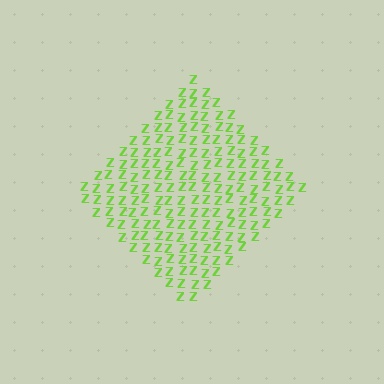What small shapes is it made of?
It is made of small letter Z's.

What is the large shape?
The large shape is a diamond.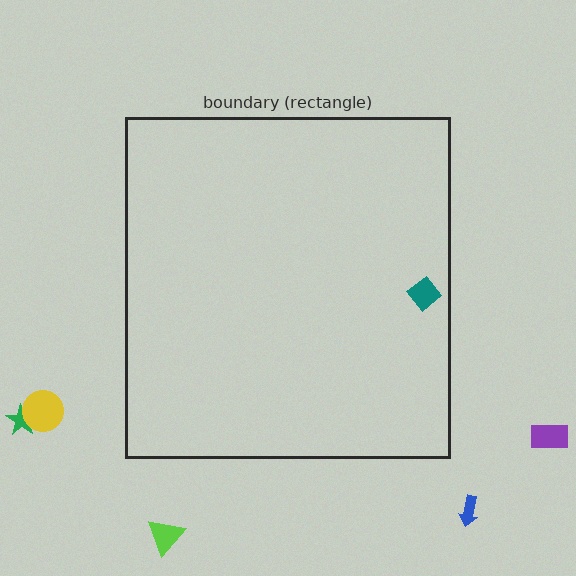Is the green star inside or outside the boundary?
Outside.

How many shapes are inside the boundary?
1 inside, 5 outside.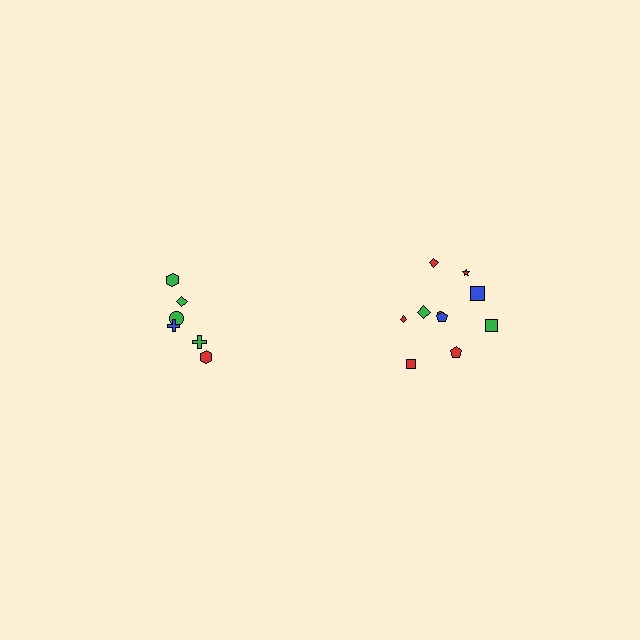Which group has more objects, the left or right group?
The right group.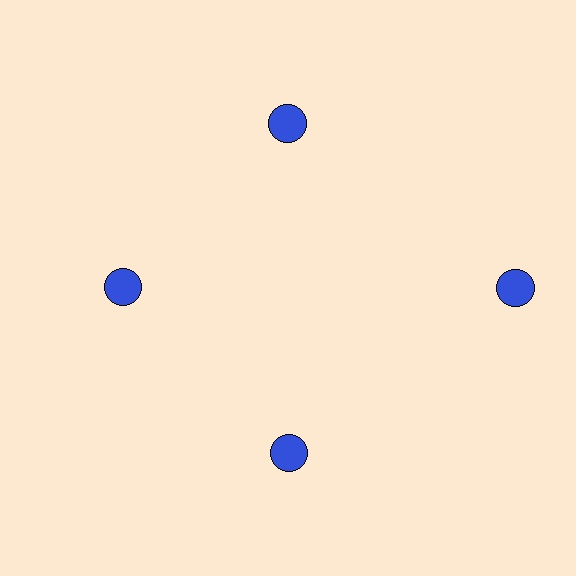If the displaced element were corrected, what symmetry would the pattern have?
It would have 4-fold rotational symmetry — the pattern would map onto itself every 90 degrees.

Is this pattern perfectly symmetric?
No. The 4 blue circles are arranged in a ring, but one element near the 3 o'clock position is pushed outward from the center, breaking the 4-fold rotational symmetry.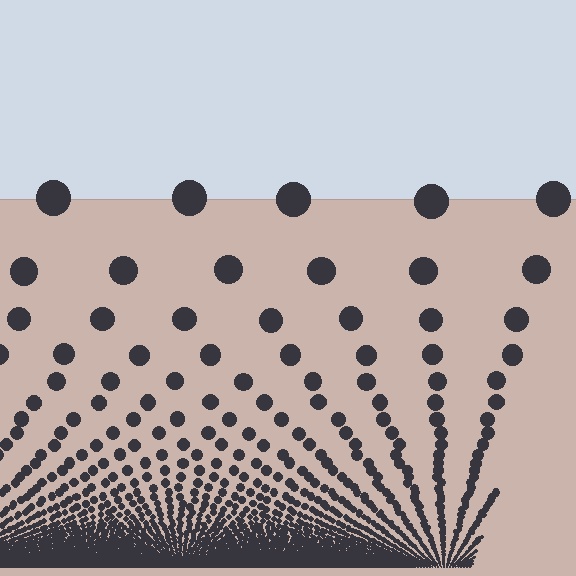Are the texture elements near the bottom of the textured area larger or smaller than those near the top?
Smaller. The gradient is inverted — elements near the bottom are smaller and denser.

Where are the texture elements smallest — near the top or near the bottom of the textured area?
Near the bottom.